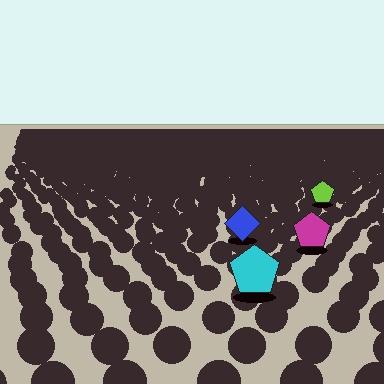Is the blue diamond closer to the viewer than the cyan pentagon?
No. The cyan pentagon is closer — you can tell from the texture gradient: the ground texture is coarser near it.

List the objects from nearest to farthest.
From nearest to farthest: the cyan pentagon, the magenta pentagon, the blue diamond, the lime pentagon.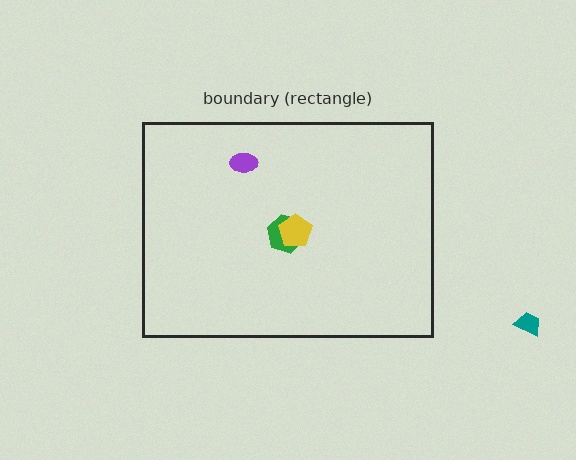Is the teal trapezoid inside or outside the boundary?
Outside.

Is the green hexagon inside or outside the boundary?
Inside.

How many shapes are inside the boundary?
3 inside, 1 outside.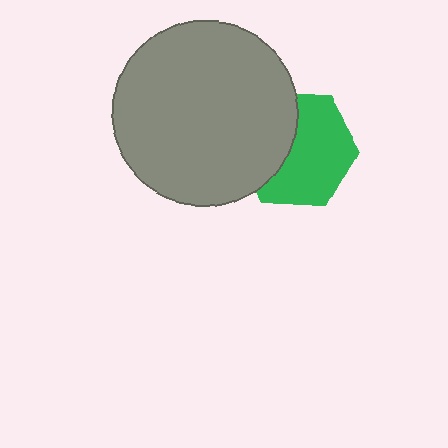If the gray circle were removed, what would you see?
You would see the complete green hexagon.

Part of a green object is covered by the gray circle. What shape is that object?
It is a hexagon.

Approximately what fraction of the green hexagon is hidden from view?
Roughly 38% of the green hexagon is hidden behind the gray circle.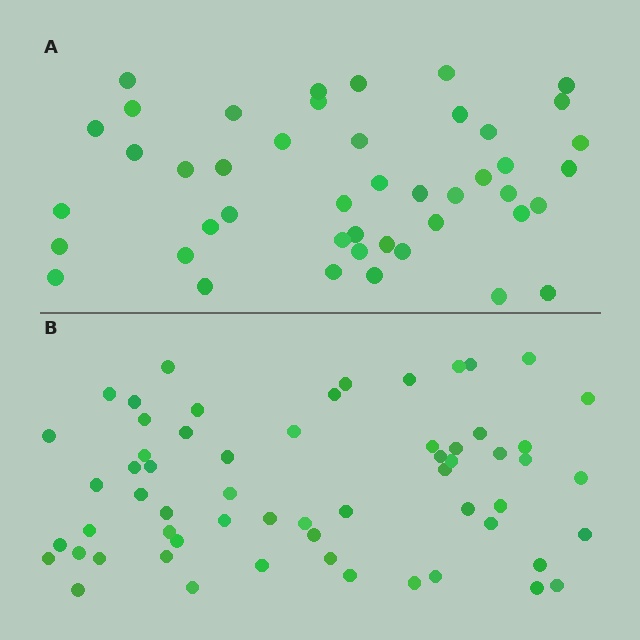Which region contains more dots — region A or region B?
Region B (the bottom region) has more dots.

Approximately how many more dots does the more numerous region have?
Region B has approximately 15 more dots than region A.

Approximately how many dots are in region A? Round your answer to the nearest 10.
About 40 dots. (The exact count is 45, which rounds to 40.)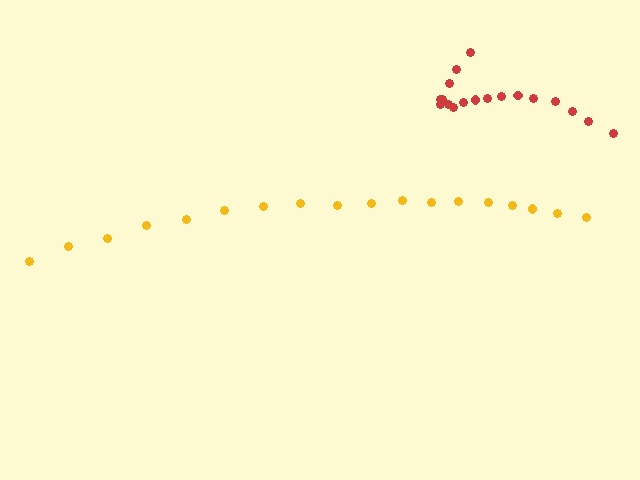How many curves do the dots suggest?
There are 2 distinct paths.